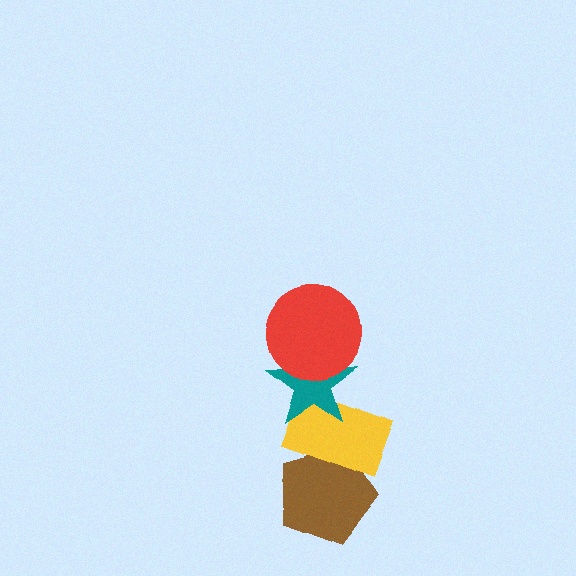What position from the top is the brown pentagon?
The brown pentagon is 4th from the top.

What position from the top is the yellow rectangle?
The yellow rectangle is 3rd from the top.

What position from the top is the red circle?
The red circle is 1st from the top.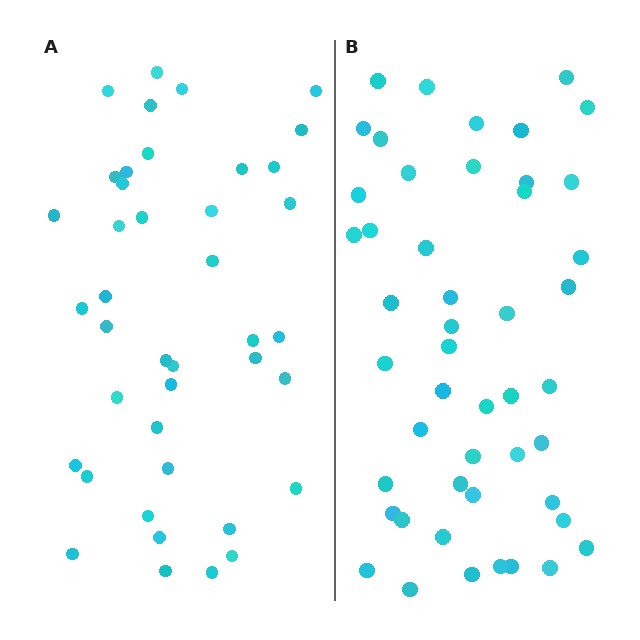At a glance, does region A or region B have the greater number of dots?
Region B (the right region) has more dots.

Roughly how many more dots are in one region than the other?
Region B has roughly 8 or so more dots than region A.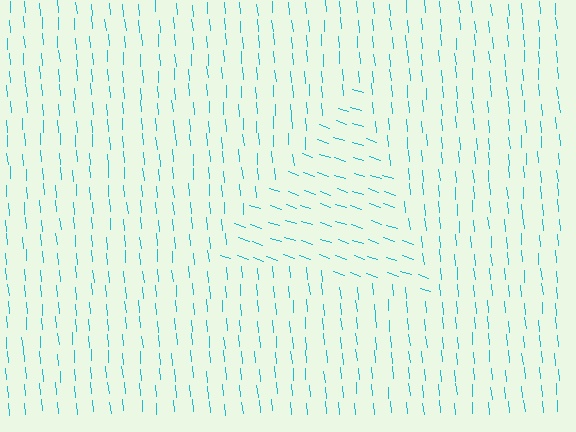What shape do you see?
I see a triangle.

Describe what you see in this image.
The image is filled with small cyan line segments. A triangle region in the image has lines oriented differently from the surrounding lines, creating a visible texture boundary.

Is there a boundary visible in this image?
Yes, there is a texture boundary formed by a change in line orientation.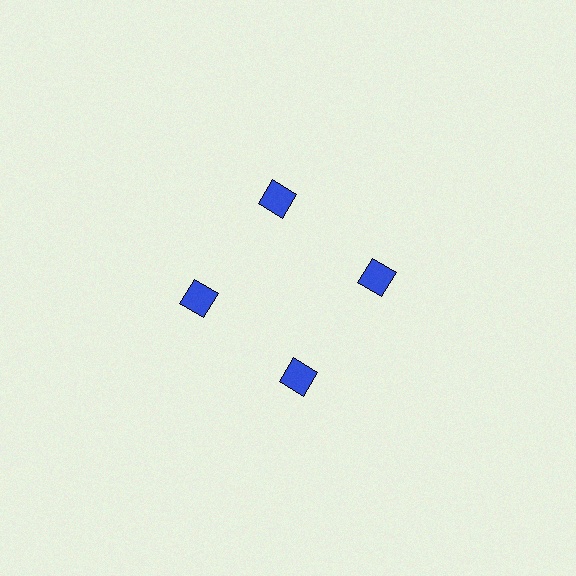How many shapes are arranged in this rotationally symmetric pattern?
There are 4 shapes, arranged in 4 groups of 1.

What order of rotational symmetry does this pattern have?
This pattern has 4-fold rotational symmetry.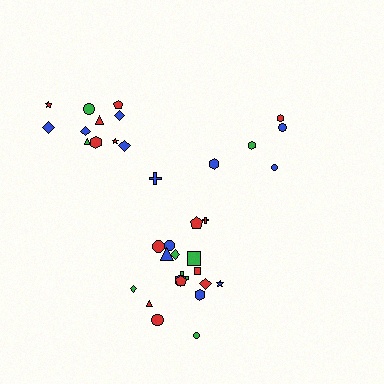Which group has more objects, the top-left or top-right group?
The top-left group.